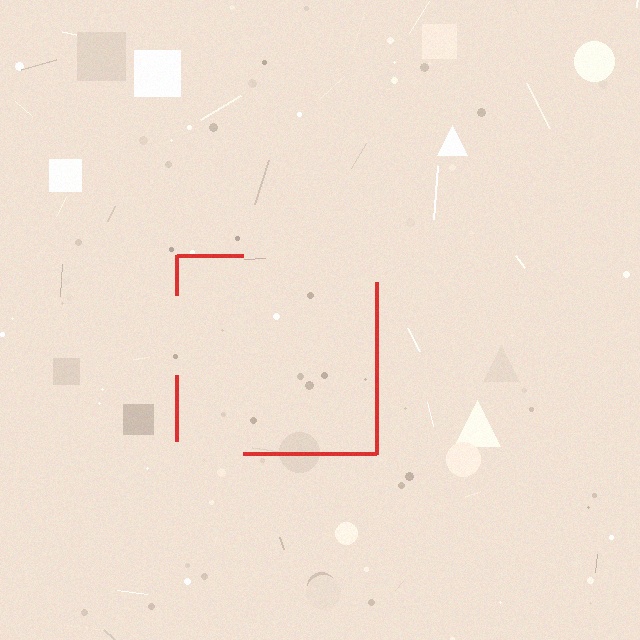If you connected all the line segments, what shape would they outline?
They would outline a square.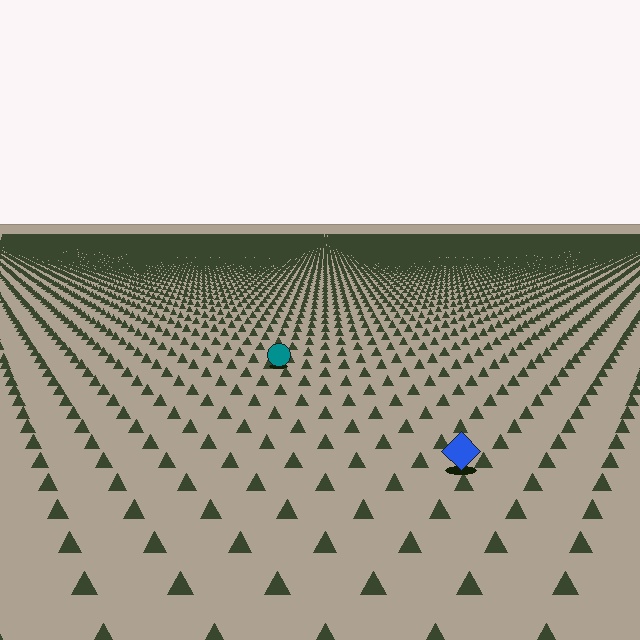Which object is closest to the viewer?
The blue diamond is closest. The texture marks near it are larger and more spread out.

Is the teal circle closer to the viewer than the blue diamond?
No. The blue diamond is closer — you can tell from the texture gradient: the ground texture is coarser near it.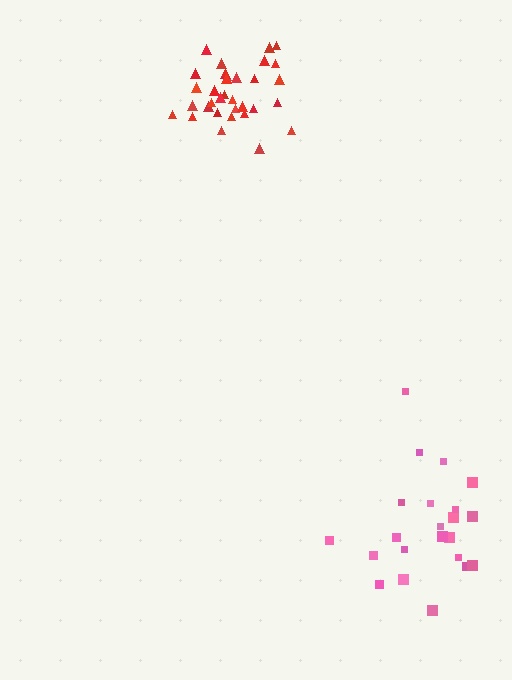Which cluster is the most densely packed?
Red.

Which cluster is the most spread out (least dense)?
Pink.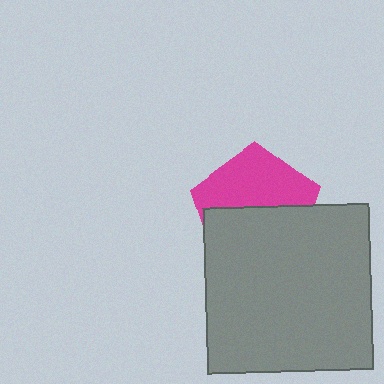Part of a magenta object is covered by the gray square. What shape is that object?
It is a pentagon.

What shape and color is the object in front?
The object in front is a gray square.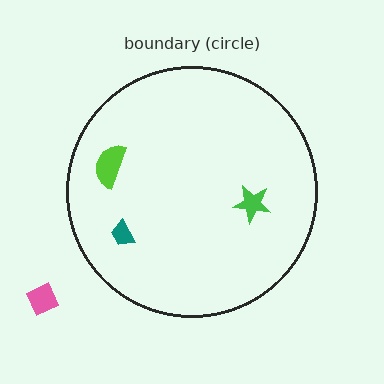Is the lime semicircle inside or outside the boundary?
Inside.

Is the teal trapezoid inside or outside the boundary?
Inside.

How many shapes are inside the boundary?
3 inside, 1 outside.